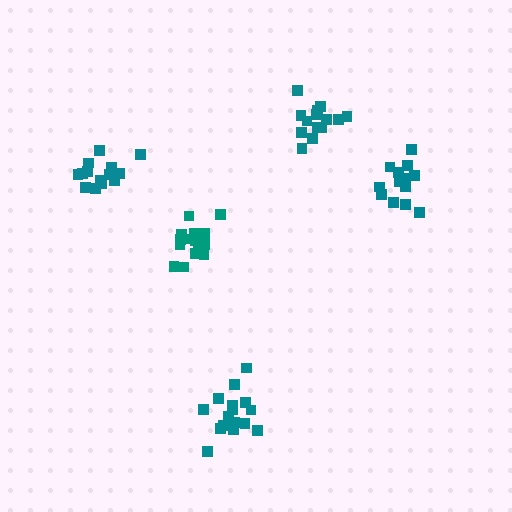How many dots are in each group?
Group 1: 14 dots, Group 2: 14 dots, Group 3: 17 dots, Group 4: 17 dots, Group 5: 15 dots (77 total).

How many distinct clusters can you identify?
There are 5 distinct clusters.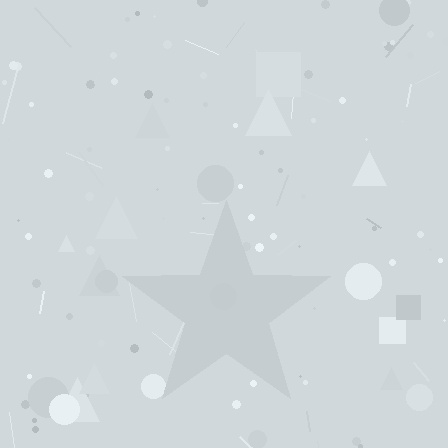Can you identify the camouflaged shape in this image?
The camouflaged shape is a star.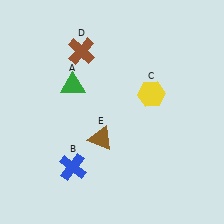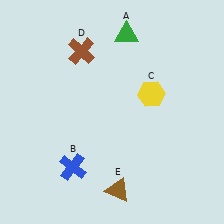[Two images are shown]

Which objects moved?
The objects that moved are: the green triangle (A), the brown triangle (E).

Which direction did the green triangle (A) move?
The green triangle (A) moved right.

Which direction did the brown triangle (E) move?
The brown triangle (E) moved down.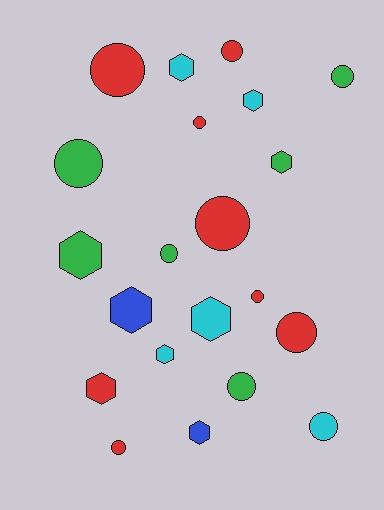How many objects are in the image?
There are 21 objects.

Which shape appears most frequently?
Circle, with 12 objects.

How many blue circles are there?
There are no blue circles.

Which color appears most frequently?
Red, with 8 objects.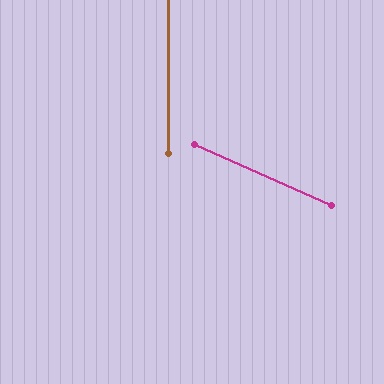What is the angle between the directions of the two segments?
Approximately 67 degrees.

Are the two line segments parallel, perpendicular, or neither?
Neither parallel nor perpendicular — they differ by about 67°.